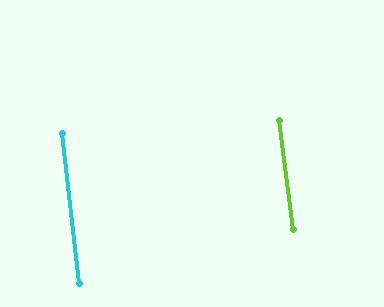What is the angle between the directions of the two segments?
Approximately 1 degree.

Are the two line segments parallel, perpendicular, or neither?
Parallel — their directions differ by only 1.0°.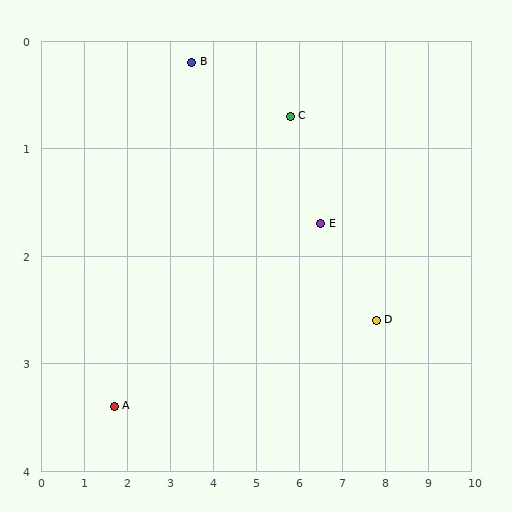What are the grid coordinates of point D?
Point D is at approximately (7.8, 2.6).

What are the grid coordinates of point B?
Point B is at approximately (3.5, 0.2).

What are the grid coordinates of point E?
Point E is at approximately (6.5, 1.7).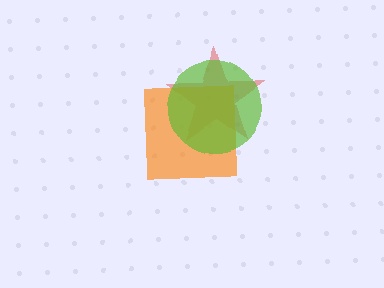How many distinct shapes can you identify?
There are 3 distinct shapes: a red star, an orange square, a lime circle.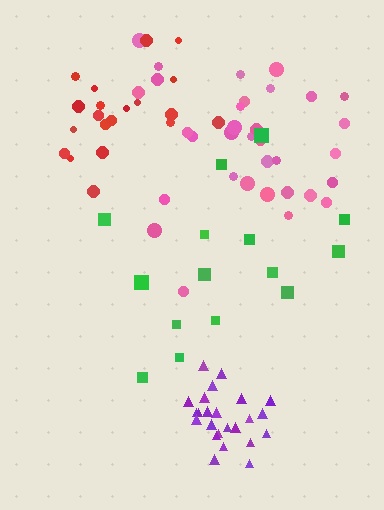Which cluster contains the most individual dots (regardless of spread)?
Pink (33).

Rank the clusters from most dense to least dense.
purple, red, pink, green.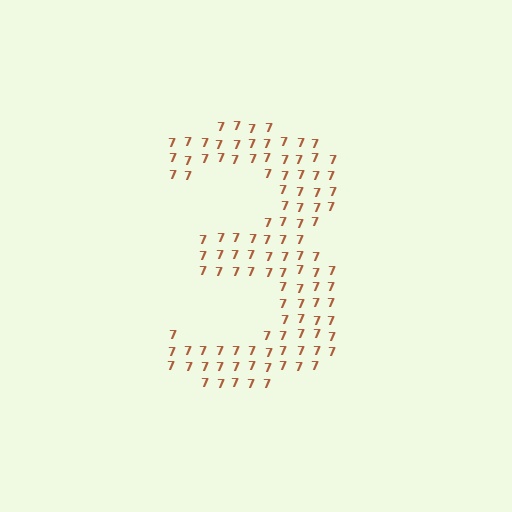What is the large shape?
The large shape is the digit 3.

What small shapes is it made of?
It is made of small digit 7's.